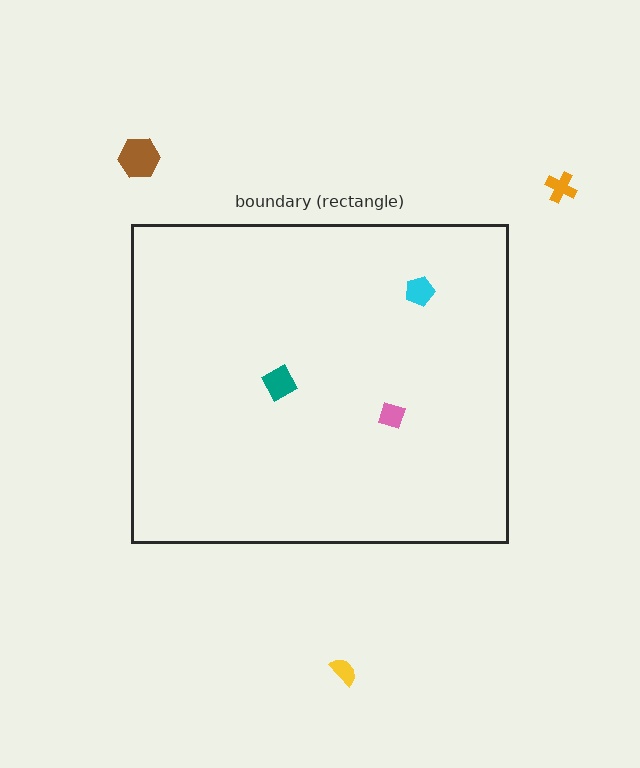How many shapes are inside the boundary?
3 inside, 3 outside.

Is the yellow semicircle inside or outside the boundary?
Outside.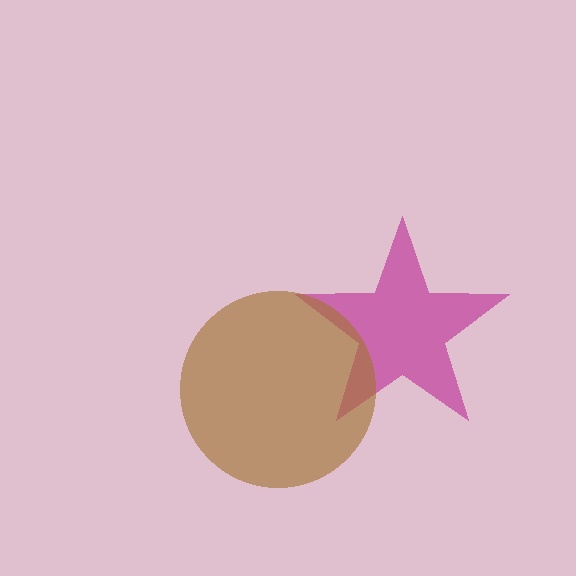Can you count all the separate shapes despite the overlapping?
Yes, there are 2 separate shapes.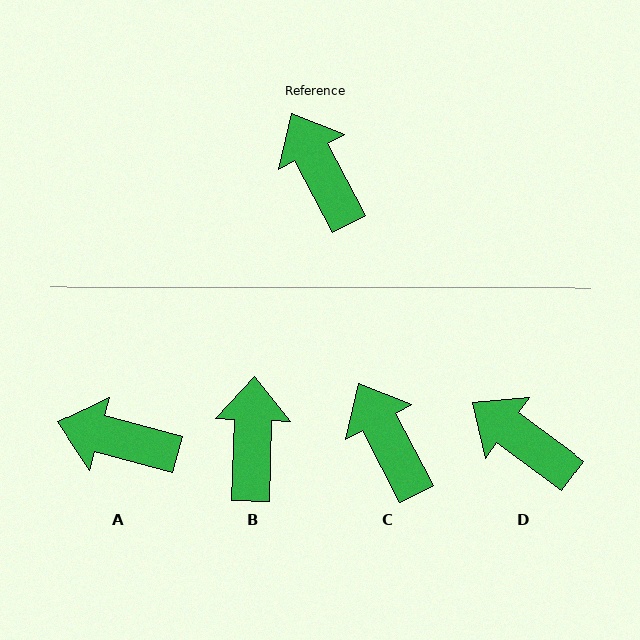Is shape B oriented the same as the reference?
No, it is off by about 30 degrees.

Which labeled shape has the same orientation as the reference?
C.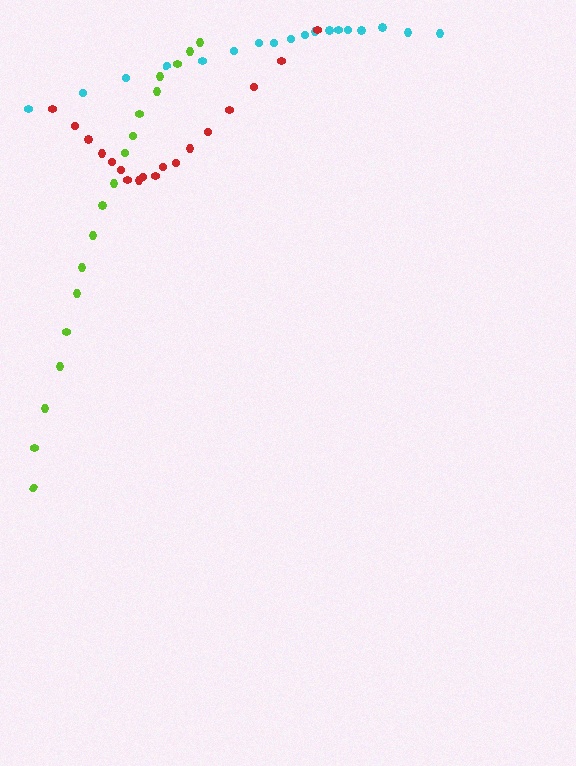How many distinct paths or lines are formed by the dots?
There are 3 distinct paths.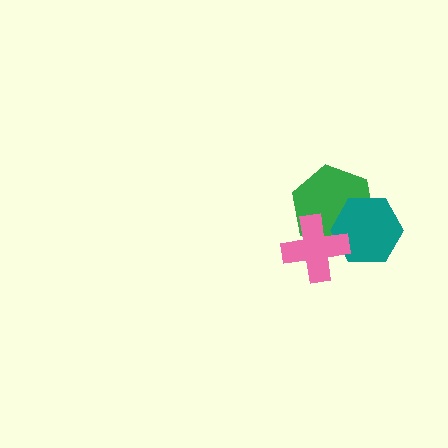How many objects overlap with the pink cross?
2 objects overlap with the pink cross.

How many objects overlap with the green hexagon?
2 objects overlap with the green hexagon.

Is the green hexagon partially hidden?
Yes, it is partially covered by another shape.